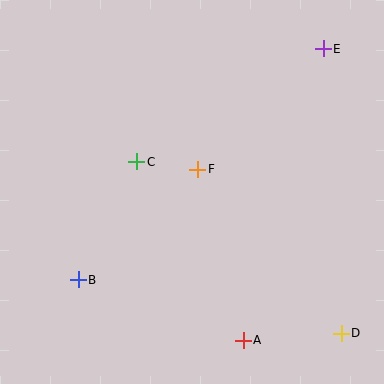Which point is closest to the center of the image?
Point F at (198, 169) is closest to the center.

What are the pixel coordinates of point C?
Point C is at (137, 162).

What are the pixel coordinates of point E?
Point E is at (323, 49).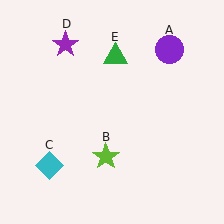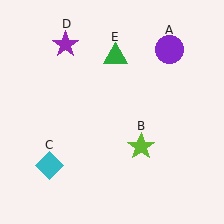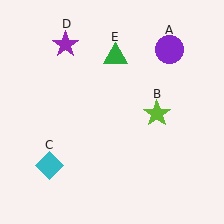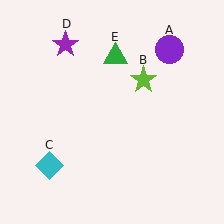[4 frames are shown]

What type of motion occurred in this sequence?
The lime star (object B) rotated counterclockwise around the center of the scene.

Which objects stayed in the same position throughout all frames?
Purple circle (object A) and cyan diamond (object C) and purple star (object D) and green triangle (object E) remained stationary.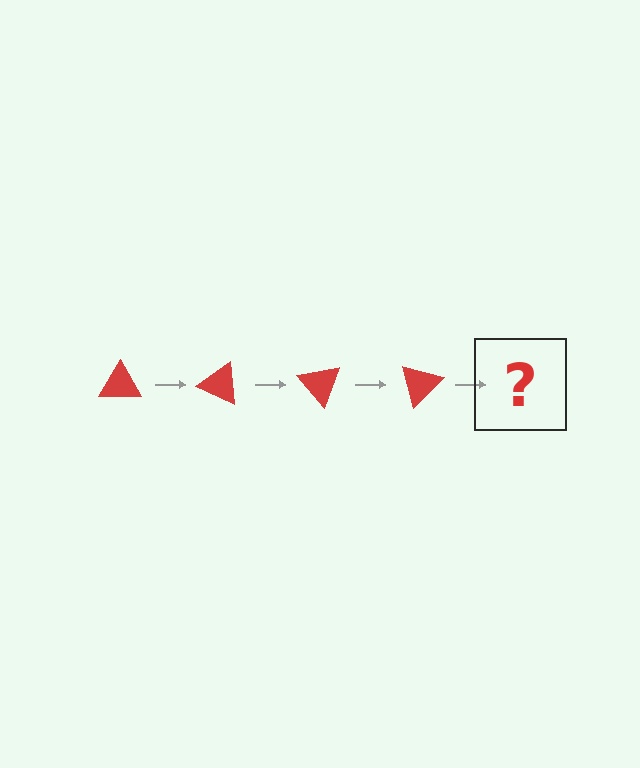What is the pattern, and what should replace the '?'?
The pattern is that the triangle rotates 25 degrees each step. The '?' should be a red triangle rotated 100 degrees.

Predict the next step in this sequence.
The next step is a red triangle rotated 100 degrees.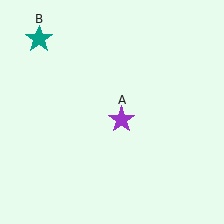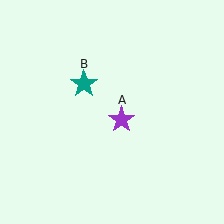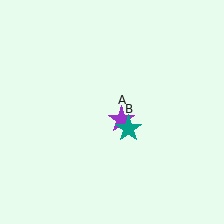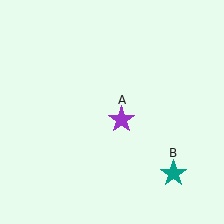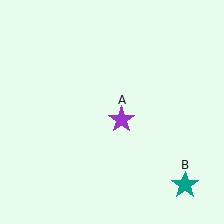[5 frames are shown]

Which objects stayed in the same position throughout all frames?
Purple star (object A) remained stationary.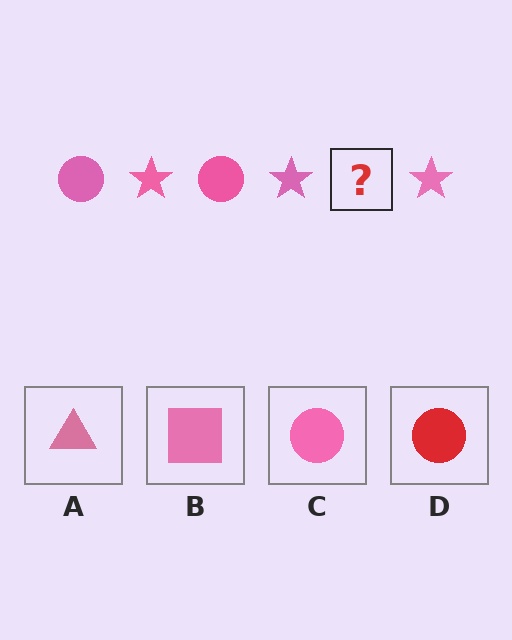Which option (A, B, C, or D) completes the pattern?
C.